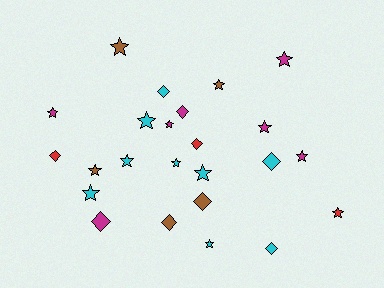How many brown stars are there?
There are 3 brown stars.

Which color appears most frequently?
Cyan, with 9 objects.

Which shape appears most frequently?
Star, with 15 objects.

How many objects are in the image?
There are 24 objects.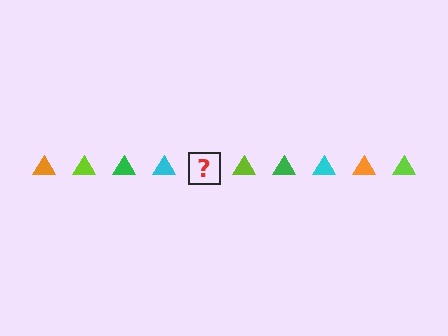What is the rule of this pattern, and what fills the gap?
The rule is that the pattern cycles through orange, lime, green, cyan triangles. The gap should be filled with an orange triangle.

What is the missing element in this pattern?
The missing element is an orange triangle.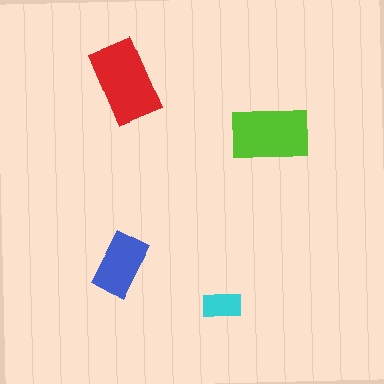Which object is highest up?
The red rectangle is topmost.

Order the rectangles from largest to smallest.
the red one, the lime one, the blue one, the cyan one.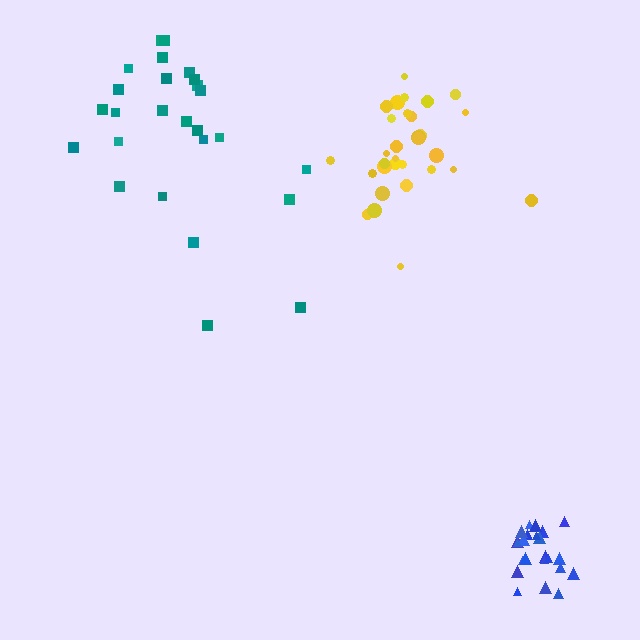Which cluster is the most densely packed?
Blue.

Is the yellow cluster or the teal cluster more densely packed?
Yellow.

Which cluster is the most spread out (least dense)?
Teal.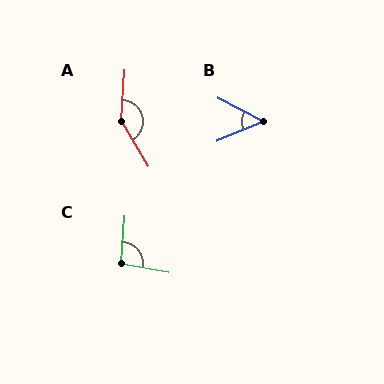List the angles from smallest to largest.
B (50°), C (96°), A (145°).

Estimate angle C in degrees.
Approximately 96 degrees.